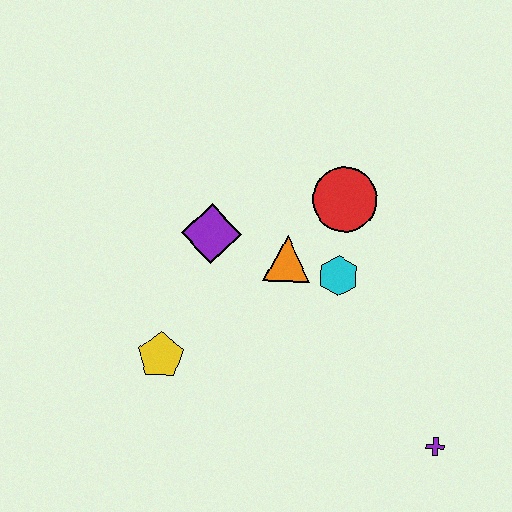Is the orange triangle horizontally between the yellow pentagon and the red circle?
Yes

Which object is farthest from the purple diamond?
The purple cross is farthest from the purple diamond.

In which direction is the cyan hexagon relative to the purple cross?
The cyan hexagon is above the purple cross.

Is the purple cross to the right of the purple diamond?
Yes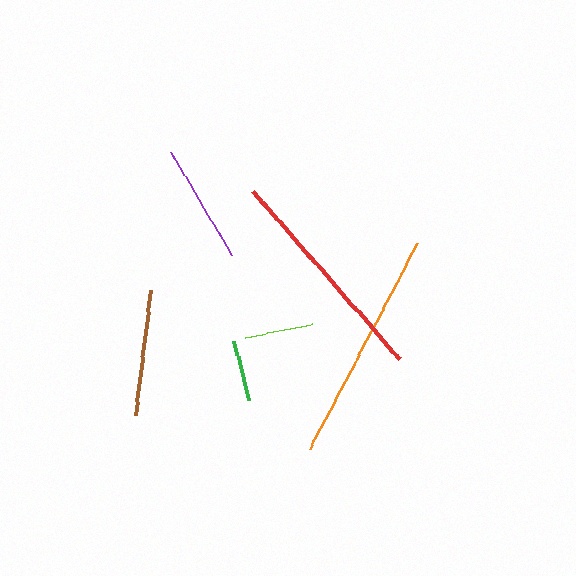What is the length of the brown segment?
The brown segment is approximately 126 pixels long.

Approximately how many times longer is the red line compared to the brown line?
The red line is approximately 1.8 times the length of the brown line.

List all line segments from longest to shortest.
From longest to shortest: orange, red, brown, purple, lime, green.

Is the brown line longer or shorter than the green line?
The brown line is longer than the green line.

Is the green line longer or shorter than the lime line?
The lime line is longer than the green line.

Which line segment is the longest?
The orange line is the longest at approximately 232 pixels.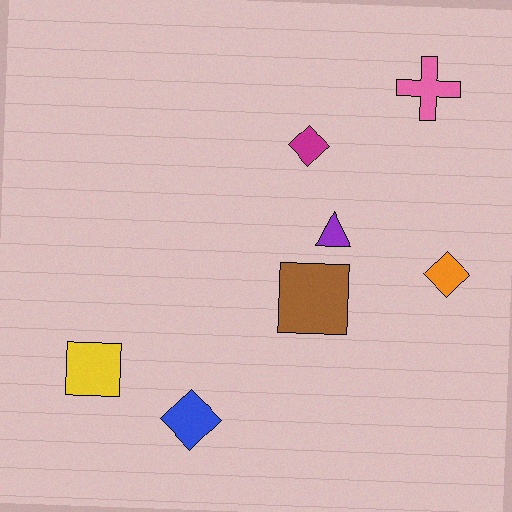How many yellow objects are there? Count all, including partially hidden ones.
There is 1 yellow object.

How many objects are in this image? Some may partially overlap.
There are 7 objects.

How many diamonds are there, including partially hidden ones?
There are 3 diamonds.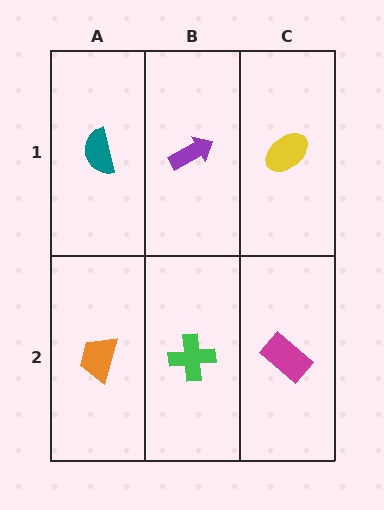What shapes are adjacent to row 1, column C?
A magenta rectangle (row 2, column C), a purple arrow (row 1, column B).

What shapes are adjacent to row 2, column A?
A teal semicircle (row 1, column A), a green cross (row 2, column B).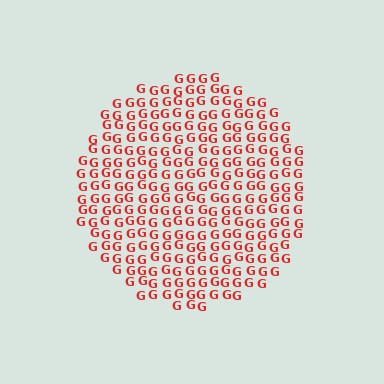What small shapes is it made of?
It is made of small letter G's.